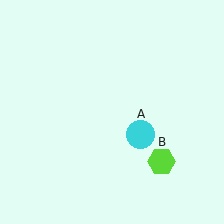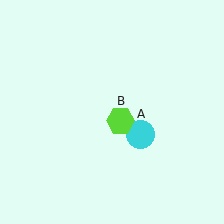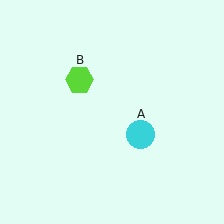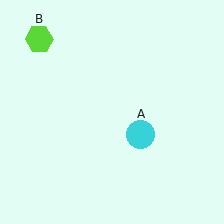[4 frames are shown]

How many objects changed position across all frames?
1 object changed position: lime hexagon (object B).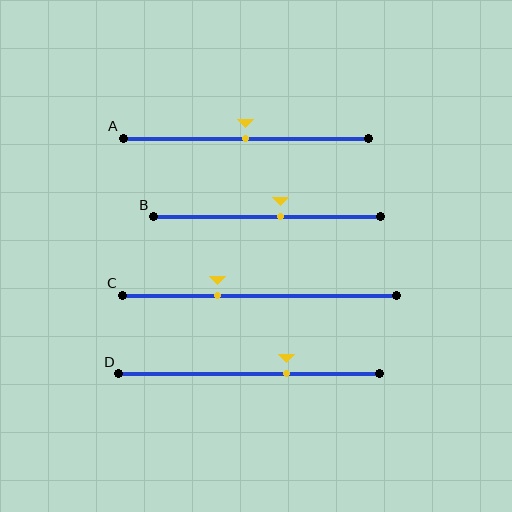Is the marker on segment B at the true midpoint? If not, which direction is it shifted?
No, the marker on segment B is shifted to the right by about 6% of the segment length.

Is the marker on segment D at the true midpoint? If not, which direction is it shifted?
No, the marker on segment D is shifted to the right by about 14% of the segment length.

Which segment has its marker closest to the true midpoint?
Segment A has its marker closest to the true midpoint.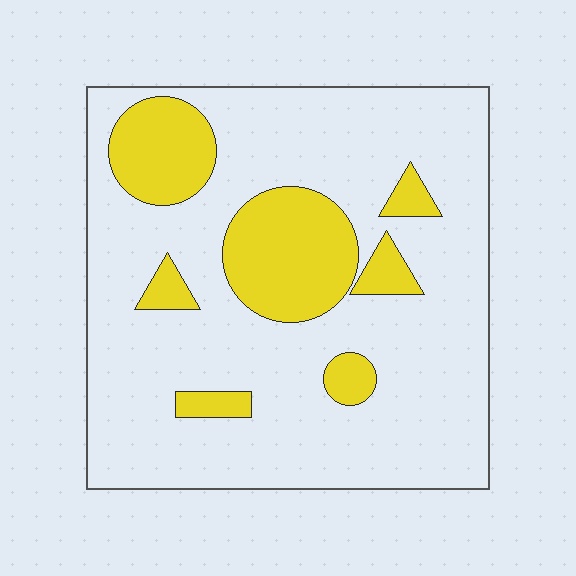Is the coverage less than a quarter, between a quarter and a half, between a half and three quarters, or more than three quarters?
Less than a quarter.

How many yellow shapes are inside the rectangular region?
7.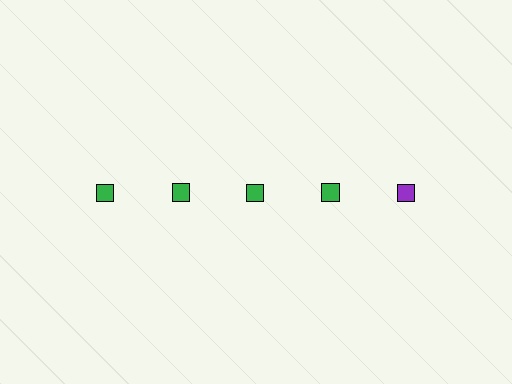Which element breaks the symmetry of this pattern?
The purple square in the top row, rightmost column breaks the symmetry. All other shapes are green squares.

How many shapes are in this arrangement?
There are 5 shapes arranged in a grid pattern.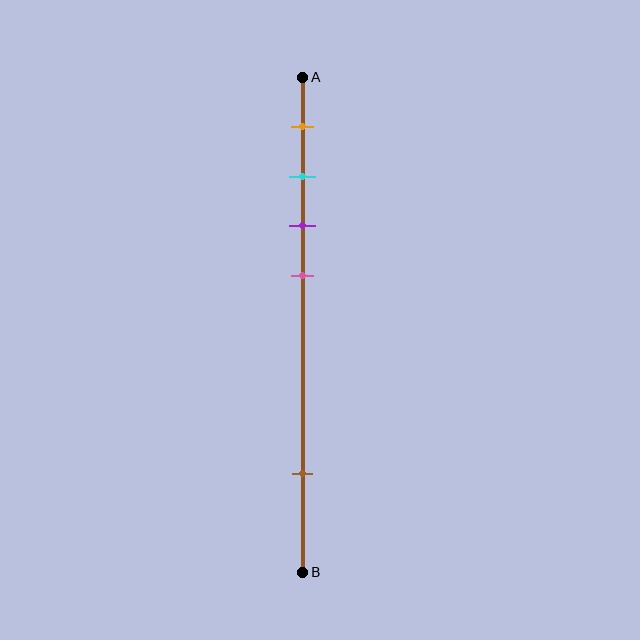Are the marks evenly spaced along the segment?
No, the marks are not evenly spaced.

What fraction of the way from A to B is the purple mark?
The purple mark is approximately 30% (0.3) of the way from A to B.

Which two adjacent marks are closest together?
The cyan and purple marks are the closest adjacent pair.